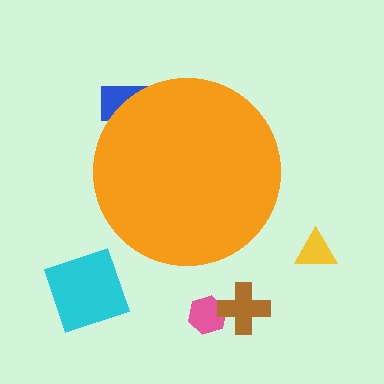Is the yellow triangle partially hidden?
No, the yellow triangle is fully visible.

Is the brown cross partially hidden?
No, the brown cross is fully visible.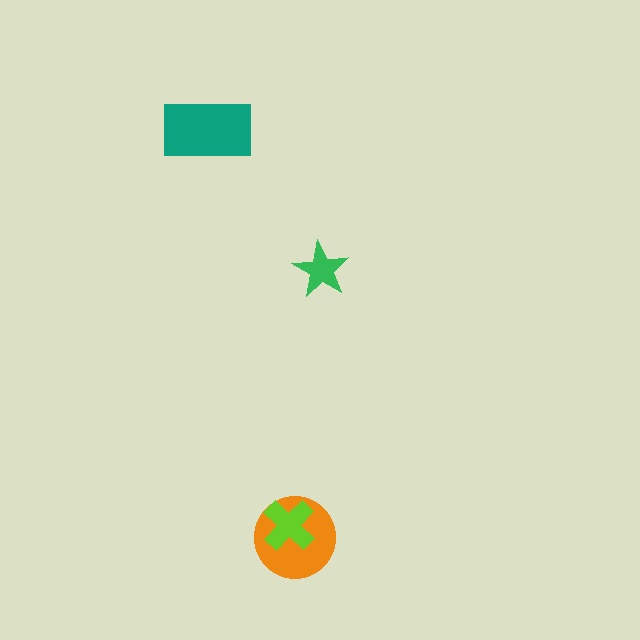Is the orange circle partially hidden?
Yes, it is partially covered by another shape.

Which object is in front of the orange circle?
The lime cross is in front of the orange circle.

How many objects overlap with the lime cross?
1 object overlaps with the lime cross.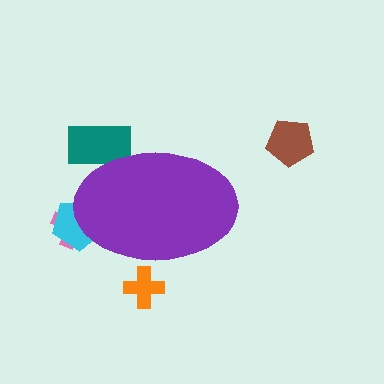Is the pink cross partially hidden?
Yes, the pink cross is partially hidden behind the purple ellipse.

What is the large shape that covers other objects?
A purple ellipse.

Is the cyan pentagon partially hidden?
Yes, the cyan pentagon is partially hidden behind the purple ellipse.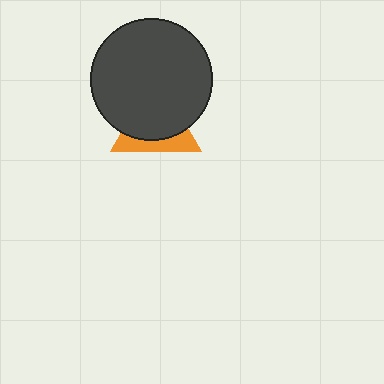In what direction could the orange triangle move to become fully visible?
The orange triangle could move down. That would shift it out from behind the dark gray circle entirely.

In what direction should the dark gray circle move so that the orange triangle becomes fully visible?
The dark gray circle should move up. That is the shortest direction to clear the overlap and leave the orange triangle fully visible.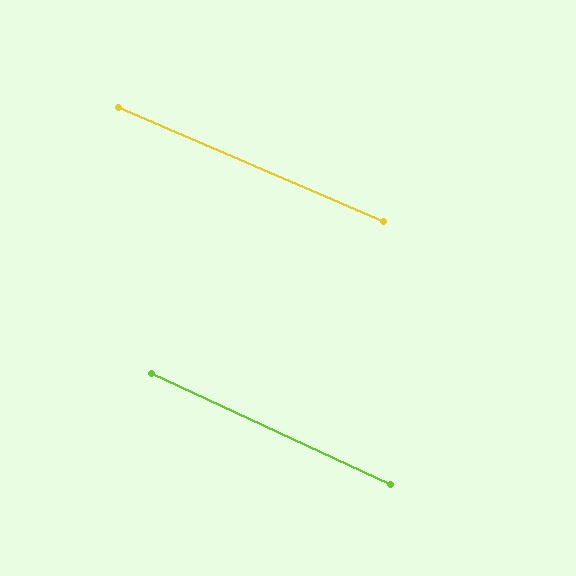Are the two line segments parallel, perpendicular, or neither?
Parallel — their directions differ by only 1.7°.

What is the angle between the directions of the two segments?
Approximately 2 degrees.